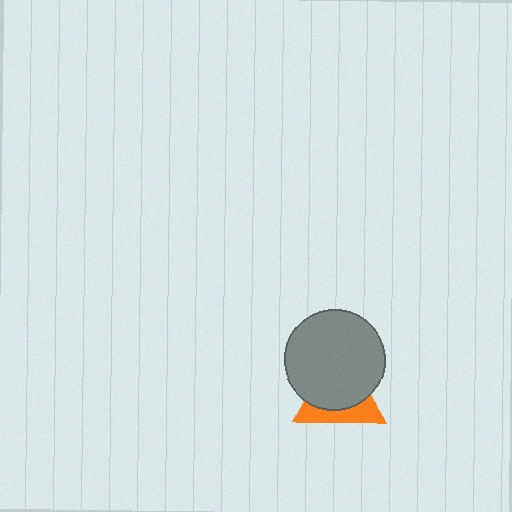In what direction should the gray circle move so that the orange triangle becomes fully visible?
The gray circle should move up. That is the shortest direction to clear the overlap and leave the orange triangle fully visible.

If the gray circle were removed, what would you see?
You would see the complete orange triangle.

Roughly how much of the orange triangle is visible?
A small part of it is visible (roughly 36%).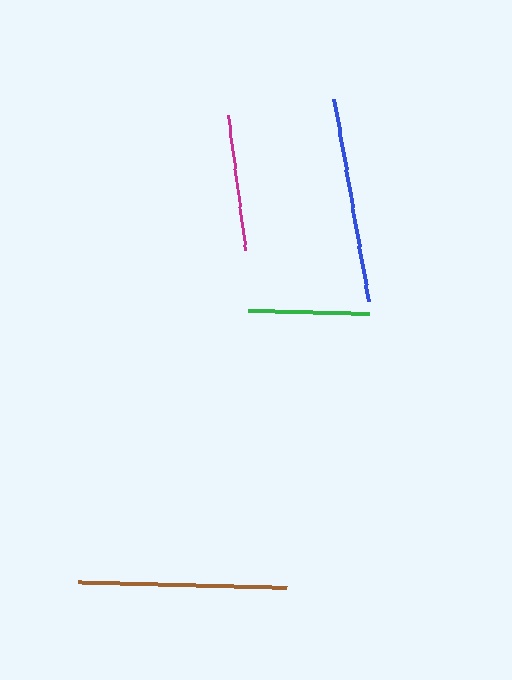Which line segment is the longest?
The brown line is the longest at approximately 209 pixels.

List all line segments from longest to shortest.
From longest to shortest: brown, blue, magenta, green.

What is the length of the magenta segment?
The magenta segment is approximately 135 pixels long.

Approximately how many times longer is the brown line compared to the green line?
The brown line is approximately 1.7 times the length of the green line.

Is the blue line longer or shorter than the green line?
The blue line is longer than the green line.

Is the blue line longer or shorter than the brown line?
The brown line is longer than the blue line.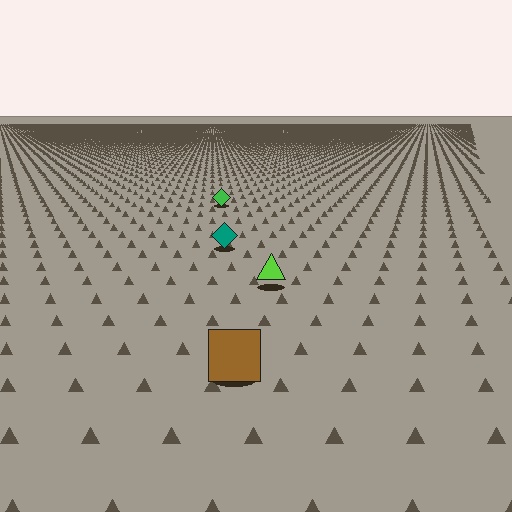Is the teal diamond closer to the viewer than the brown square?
No. The brown square is closer — you can tell from the texture gradient: the ground texture is coarser near it.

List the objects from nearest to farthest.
From nearest to farthest: the brown square, the lime triangle, the teal diamond, the green diamond.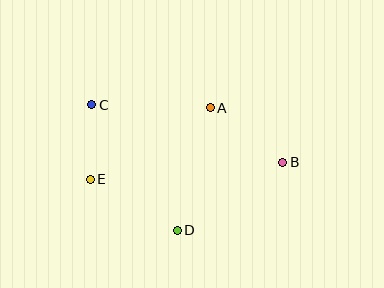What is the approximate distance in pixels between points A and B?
The distance between A and B is approximately 91 pixels.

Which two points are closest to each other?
Points C and E are closest to each other.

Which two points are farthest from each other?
Points B and C are farthest from each other.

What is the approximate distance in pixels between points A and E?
The distance between A and E is approximately 140 pixels.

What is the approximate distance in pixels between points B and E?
The distance between B and E is approximately 193 pixels.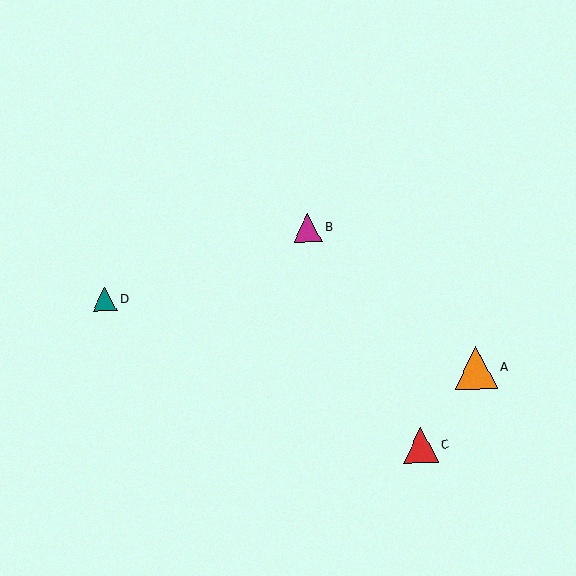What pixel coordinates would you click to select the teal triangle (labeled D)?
Click at (105, 299) to select the teal triangle D.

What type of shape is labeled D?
Shape D is a teal triangle.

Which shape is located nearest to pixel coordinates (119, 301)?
The teal triangle (labeled D) at (105, 299) is nearest to that location.